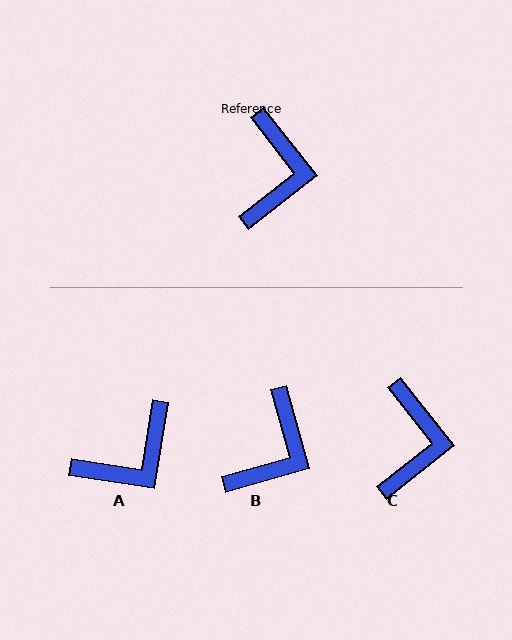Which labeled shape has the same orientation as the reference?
C.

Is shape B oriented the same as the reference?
No, it is off by about 23 degrees.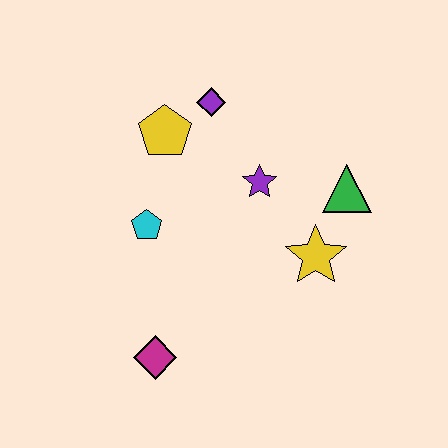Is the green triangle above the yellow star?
Yes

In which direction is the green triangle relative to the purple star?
The green triangle is to the right of the purple star.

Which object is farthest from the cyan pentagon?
The green triangle is farthest from the cyan pentagon.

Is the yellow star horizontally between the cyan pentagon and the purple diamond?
No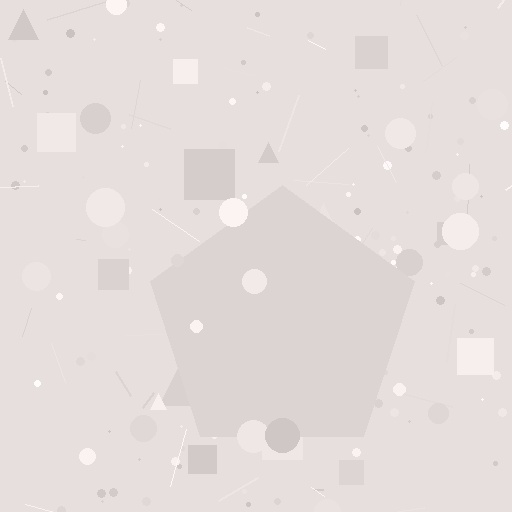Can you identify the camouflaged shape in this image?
The camouflaged shape is a pentagon.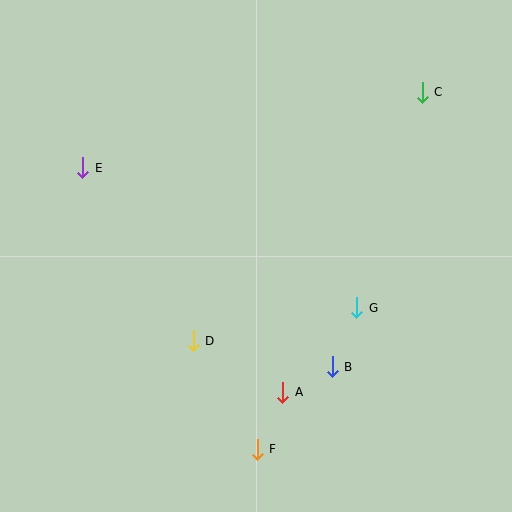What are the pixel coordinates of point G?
Point G is at (357, 308).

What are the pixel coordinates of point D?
Point D is at (193, 341).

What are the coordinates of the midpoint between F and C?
The midpoint between F and C is at (340, 271).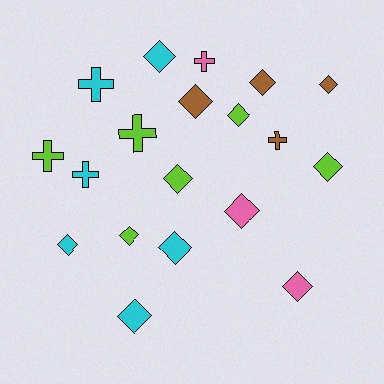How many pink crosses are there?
There is 1 pink cross.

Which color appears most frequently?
Cyan, with 6 objects.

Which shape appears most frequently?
Diamond, with 13 objects.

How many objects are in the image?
There are 19 objects.